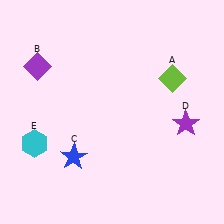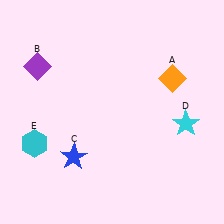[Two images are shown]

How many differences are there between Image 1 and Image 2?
There are 2 differences between the two images.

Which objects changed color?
A changed from lime to orange. D changed from purple to cyan.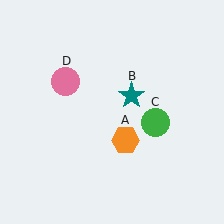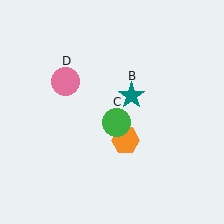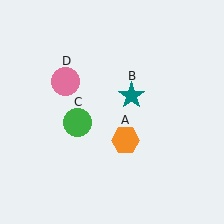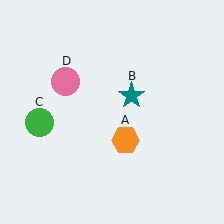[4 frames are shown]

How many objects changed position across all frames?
1 object changed position: green circle (object C).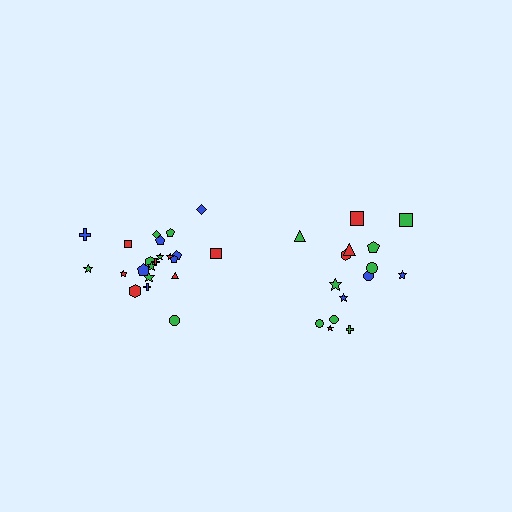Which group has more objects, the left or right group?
The left group.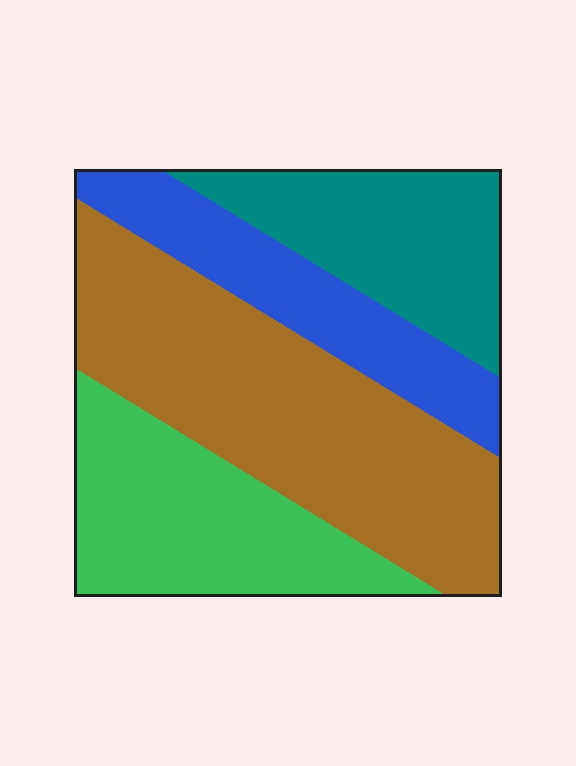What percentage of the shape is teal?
Teal covers 20% of the shape.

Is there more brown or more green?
Brown.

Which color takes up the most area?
Brown, at roughly 40%.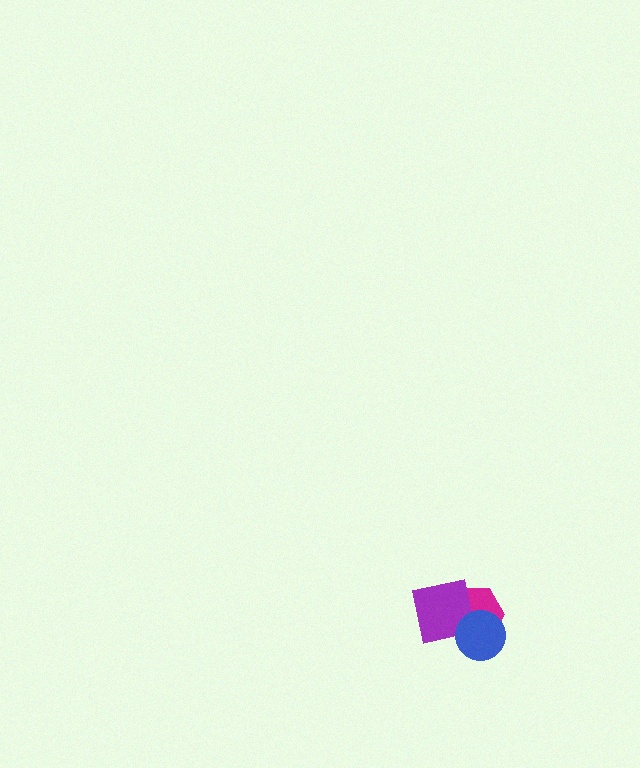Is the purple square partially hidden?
Yes, it is partially covered by another shape.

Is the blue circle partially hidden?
No, no other shape covers it.